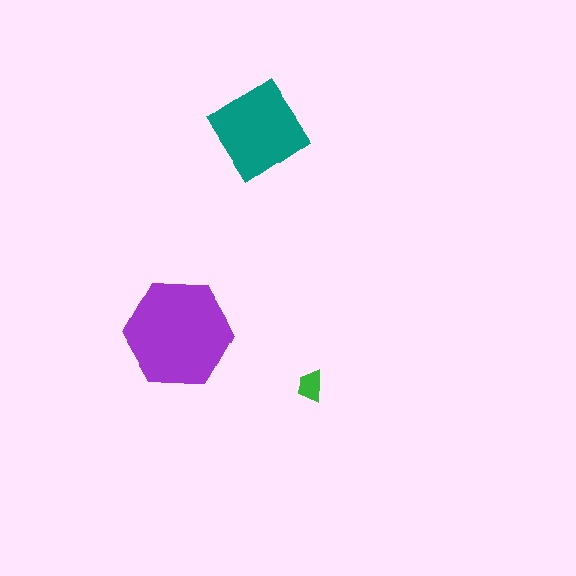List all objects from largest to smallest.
The purple hexagon, the teal diamond, the green trapezoid.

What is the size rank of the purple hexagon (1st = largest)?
1st.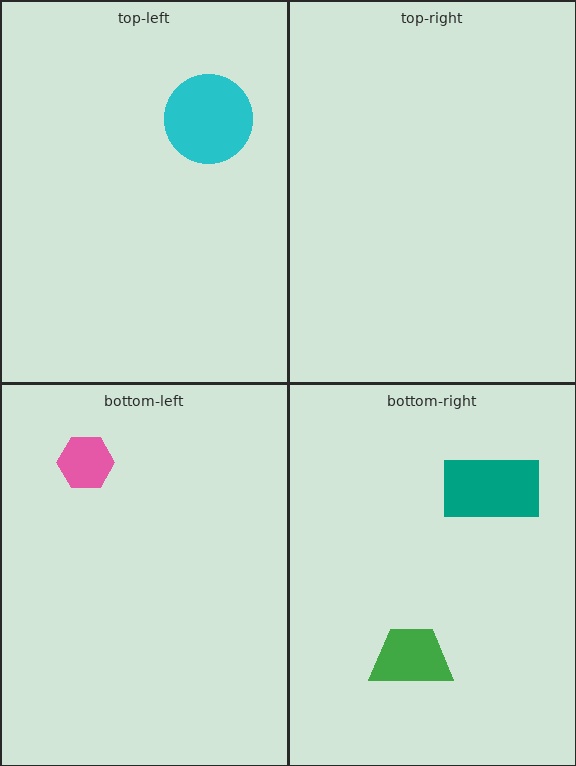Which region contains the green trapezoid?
The bottom-right region.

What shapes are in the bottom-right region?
The teal rectangle, the green trapezoid.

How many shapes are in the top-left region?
1.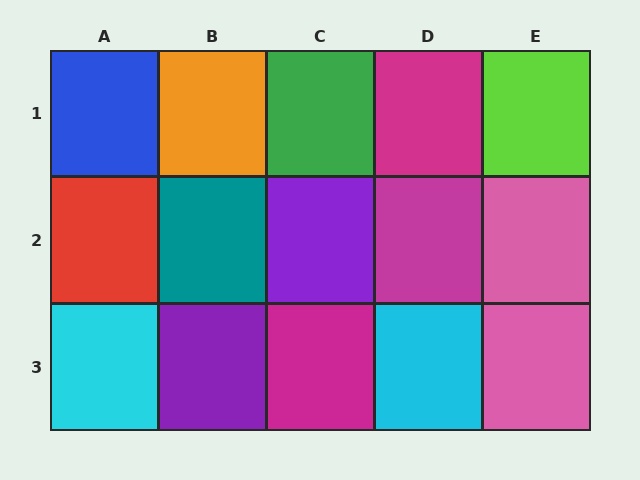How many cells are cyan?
2 cells are cyan.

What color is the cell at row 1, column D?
Magenta.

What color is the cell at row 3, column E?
Pink.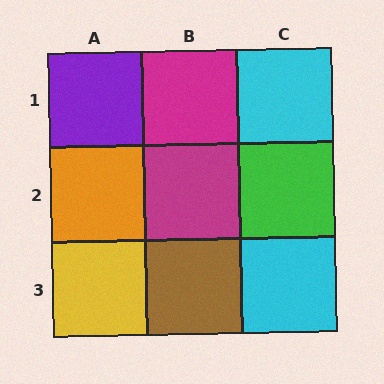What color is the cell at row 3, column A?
Yellow.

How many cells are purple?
1 cell is purple.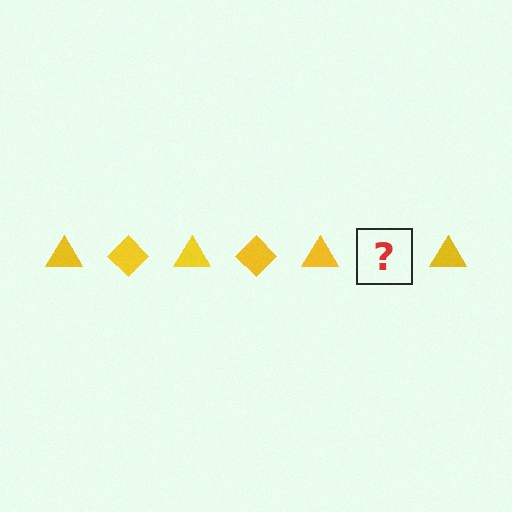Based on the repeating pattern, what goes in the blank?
The blank should be a yellow diamond.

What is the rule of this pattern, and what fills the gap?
The rule is that the pattern cycles through triangle, diamond shapes in yellow. The gap should be filled with a yellow diamond.